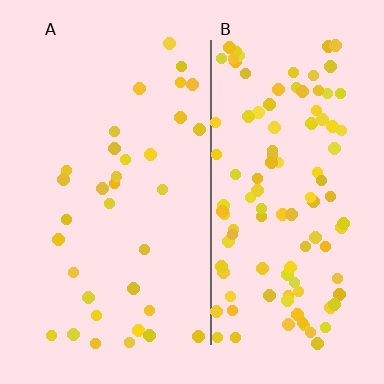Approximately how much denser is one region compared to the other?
Approximately 3.3× — region B over region A.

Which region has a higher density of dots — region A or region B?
B (the right).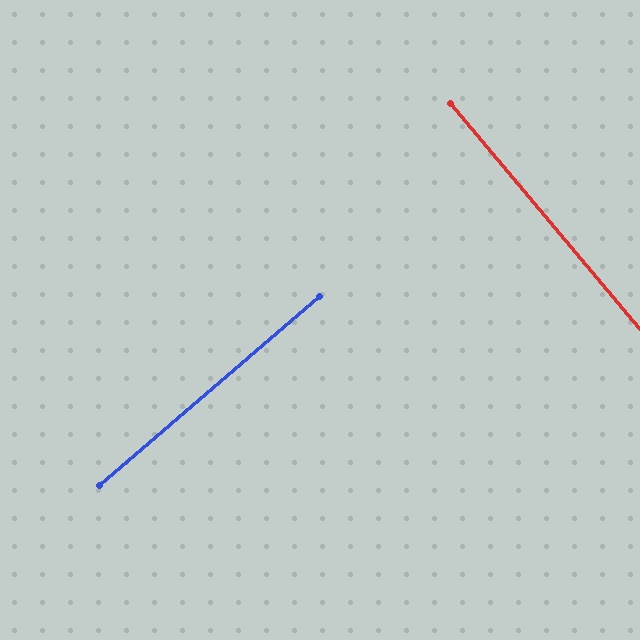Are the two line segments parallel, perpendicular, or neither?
Perpendicular — they meet at approximately 89°.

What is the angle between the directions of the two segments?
Approximately 89 degrees.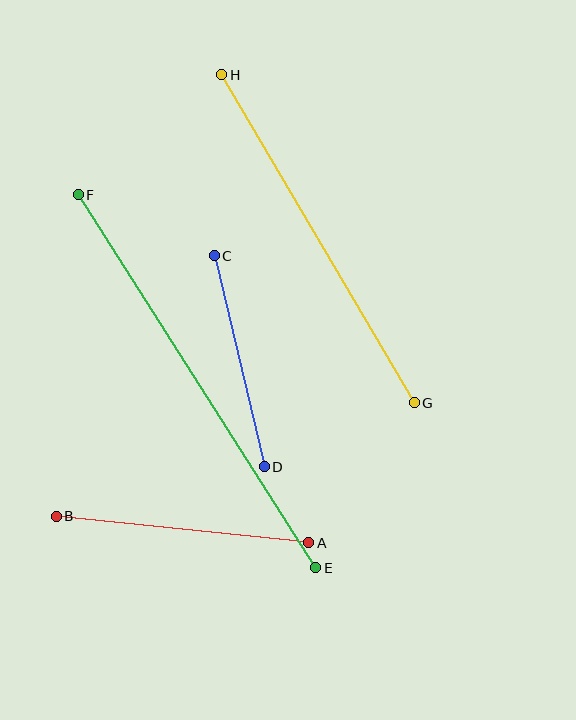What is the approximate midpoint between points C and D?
The midpoint is at approximately (239, 361) pixels.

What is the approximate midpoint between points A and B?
The midpoint is at approximately (183, 529) pixels.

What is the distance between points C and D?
The distance is approximately 217 pixels.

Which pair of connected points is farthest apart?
Points E and F are farthest apart.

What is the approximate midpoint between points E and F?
The midpoint is at approximately (197, 381) pixels.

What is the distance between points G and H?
The distance is approximately 380 pixels.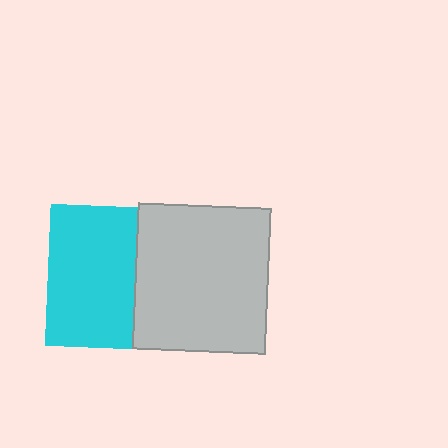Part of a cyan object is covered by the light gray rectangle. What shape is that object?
It is a square.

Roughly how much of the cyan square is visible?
About half of it is visible (roughly 61%).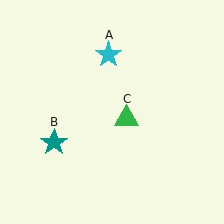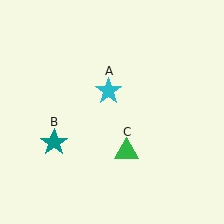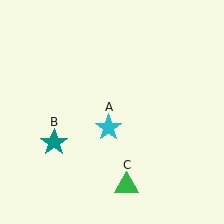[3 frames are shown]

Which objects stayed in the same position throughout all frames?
Teal star (object B) remained stationary.